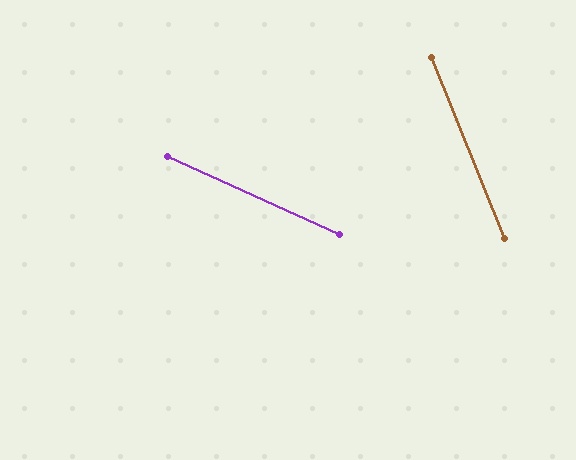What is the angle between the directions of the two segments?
Approximately 44 degrees.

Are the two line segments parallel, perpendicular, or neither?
Neither parallel nor perpendicular — they differ by about 44°.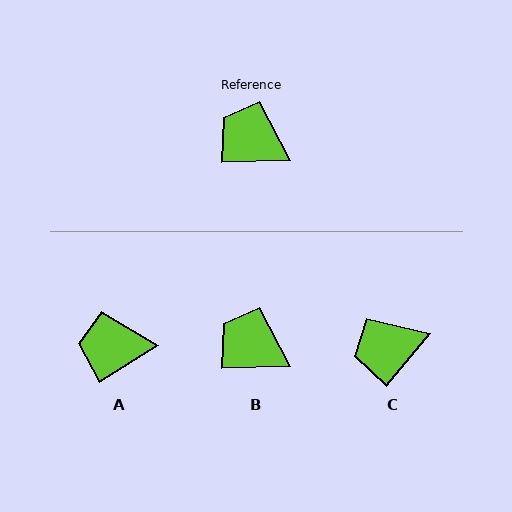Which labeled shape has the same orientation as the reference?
B.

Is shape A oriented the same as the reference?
No, it is off by about 31 degrees.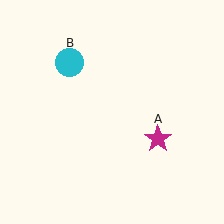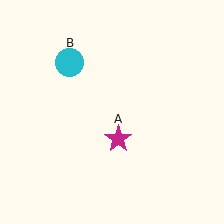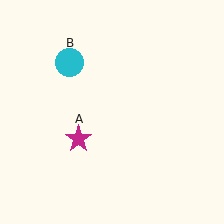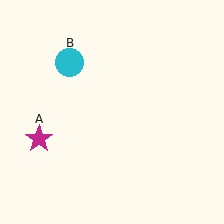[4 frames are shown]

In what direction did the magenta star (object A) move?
The magenta star (object A) moved left.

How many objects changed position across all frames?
1 object changed position: magenta star (object A).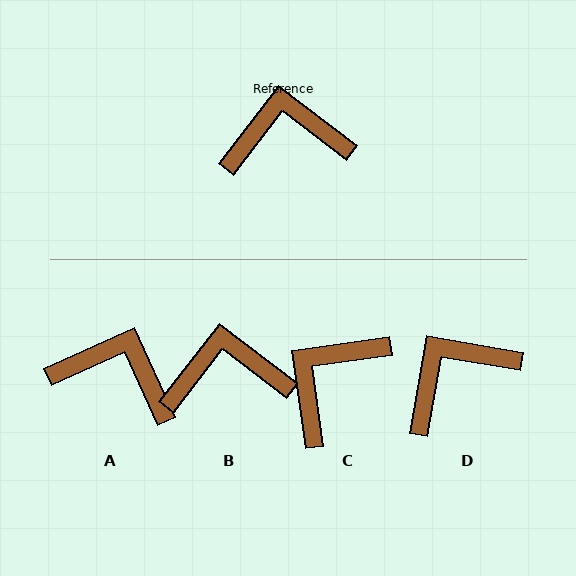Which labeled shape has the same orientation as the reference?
B.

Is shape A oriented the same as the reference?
No, it is off by about 28 degrees.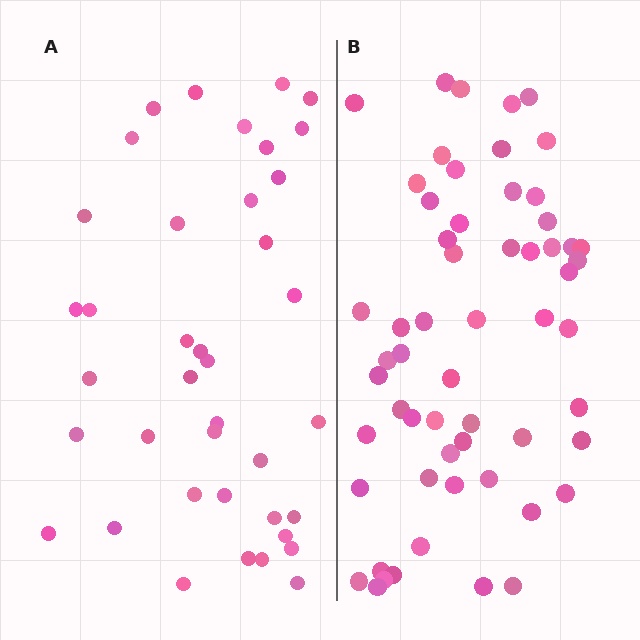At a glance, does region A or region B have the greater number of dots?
Region B (the right region) has more dots.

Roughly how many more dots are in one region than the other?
Region B has approximately 20 more dots than region A.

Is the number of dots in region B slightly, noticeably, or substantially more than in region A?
Region B has substantially more. The ratio is roughly 1.5 to 1.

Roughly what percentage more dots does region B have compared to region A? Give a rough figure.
About 50% more.